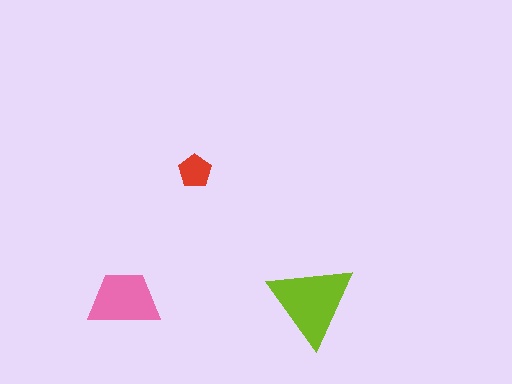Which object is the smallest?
The red pentagon.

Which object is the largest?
The lime triangle.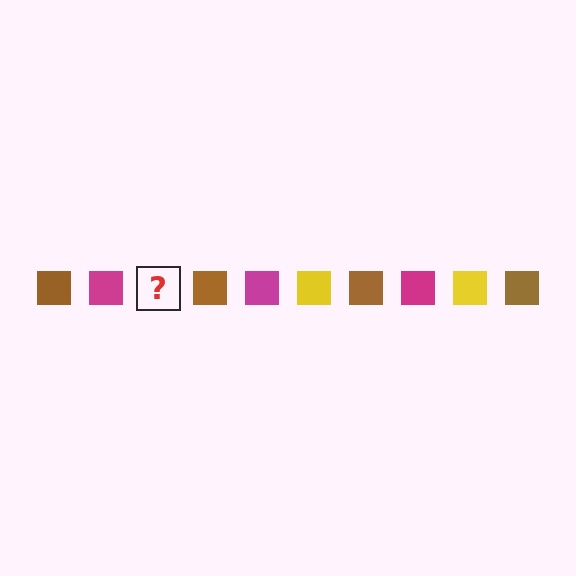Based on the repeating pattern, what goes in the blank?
The blank should be a yellow square.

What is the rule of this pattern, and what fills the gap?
The rule is that the pattern cycles through brown, magenta, yellow squares. The gap should be filled with a yellow square.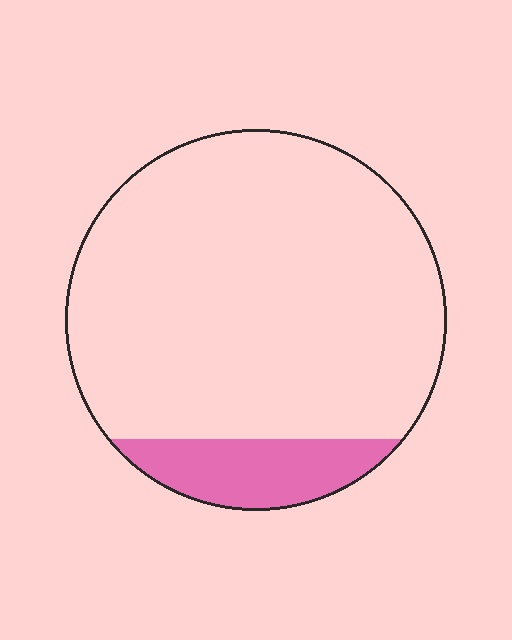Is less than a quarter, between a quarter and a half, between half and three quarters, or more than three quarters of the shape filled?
Less than a quarter.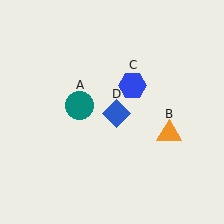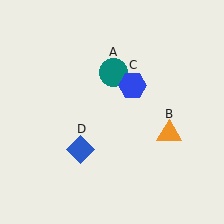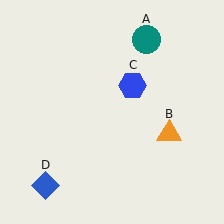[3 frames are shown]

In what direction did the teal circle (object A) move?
The teal circle (object A) moved up and to the right.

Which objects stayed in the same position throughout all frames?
Orange triangle (object B) and blue hexagon (object C) remained stationary.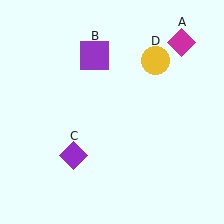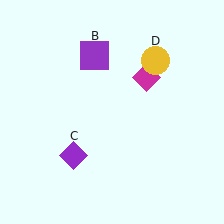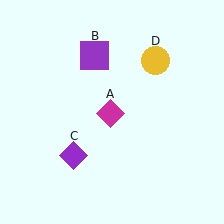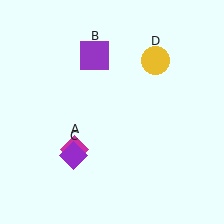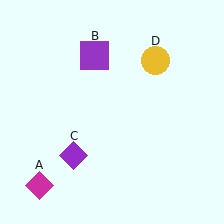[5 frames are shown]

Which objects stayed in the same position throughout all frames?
Purple square (object B) and purple diamond (object C) and yellow circle (object D) remained stationary.